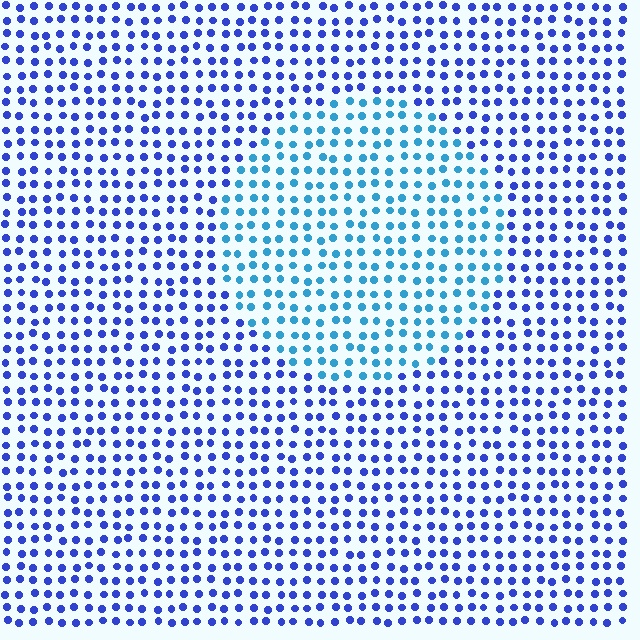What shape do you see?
I see a circle.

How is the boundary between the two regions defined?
The boundary is defined purely by a slight shift in hue (about 36 degrees). Spacing, size, and orientation are identical on both sides.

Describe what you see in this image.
The image is filled with small blue elements in a uniform arrangement. A circle-shaped region is visible where the elements are tinted to a slightly different hue, forming a subtle color boundary.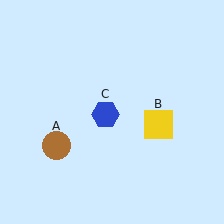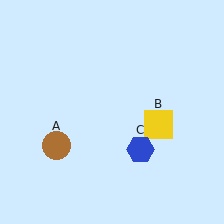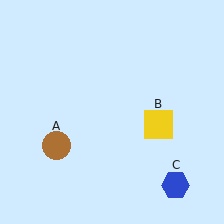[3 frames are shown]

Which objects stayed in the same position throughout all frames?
Brown circle (object A) and yellow square (object B) remained stationary.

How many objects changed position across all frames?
1 object changed position: blue hexagon (object C).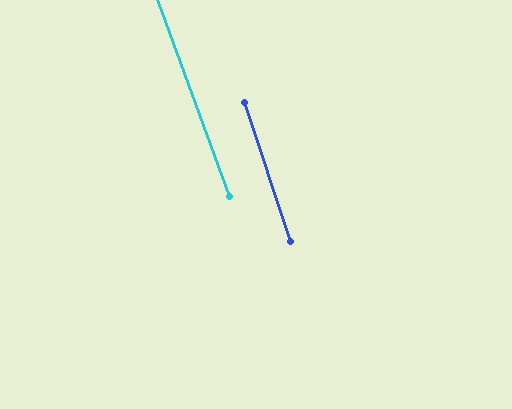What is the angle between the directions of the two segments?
Approximately 2 degrees.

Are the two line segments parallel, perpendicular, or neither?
Parallel — their directions differ by only 1.6°.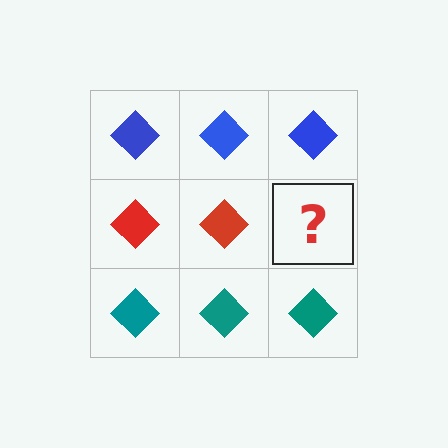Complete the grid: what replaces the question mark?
The question mark should be replaced with a red diamond.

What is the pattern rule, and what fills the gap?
The rule is that each row has a consistent color. The gap should be filled with a red diamond.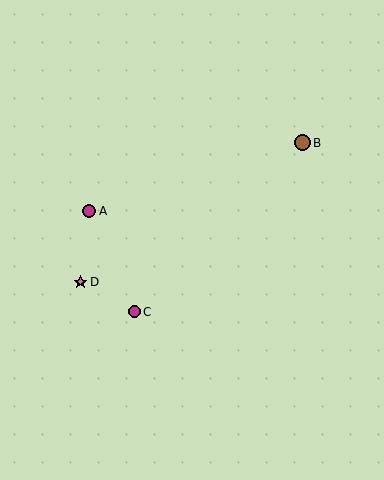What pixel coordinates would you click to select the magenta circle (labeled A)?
Click at (89, 211) to select the magenta circle A.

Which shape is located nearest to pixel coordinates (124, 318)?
The magenta circle (labeled C) at (134, 312) is nearest to that location.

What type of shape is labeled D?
Shape D is a pink star.